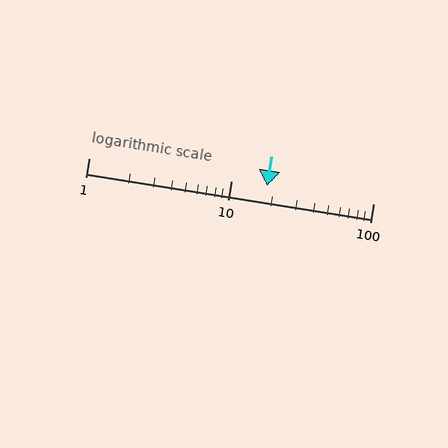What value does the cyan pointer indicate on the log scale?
The pointer indicates approximately 18.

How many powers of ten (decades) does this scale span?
The scale spans 2 decades, from 1 to 100.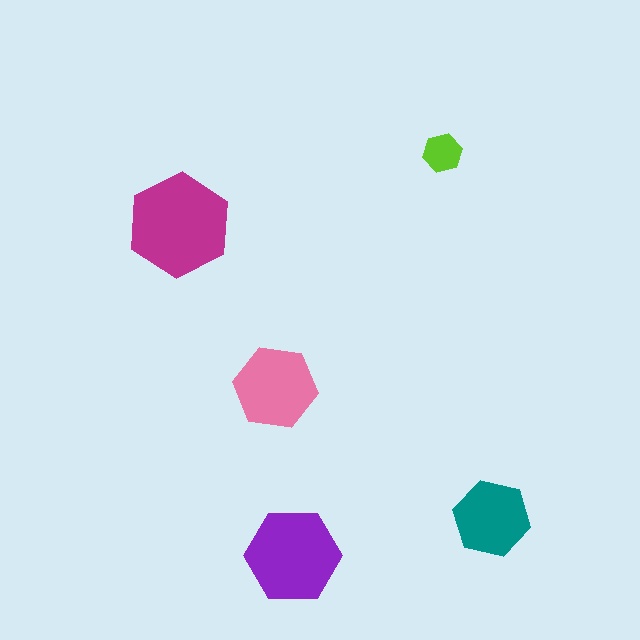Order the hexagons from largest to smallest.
the magenta one, the purple one, the pink one, the teal one, the lime one.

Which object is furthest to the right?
The teal hexagon is rightmost.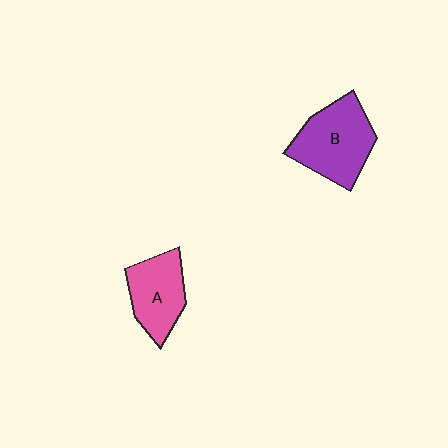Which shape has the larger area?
Shape B (purple).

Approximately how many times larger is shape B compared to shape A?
Approximately 1.3 times.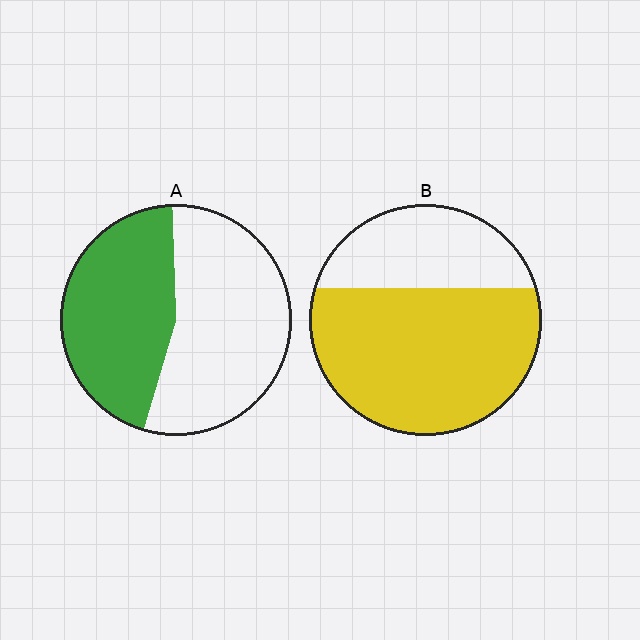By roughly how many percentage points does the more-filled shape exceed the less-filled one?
By roughly 20 percentage points (B over A).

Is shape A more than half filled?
No.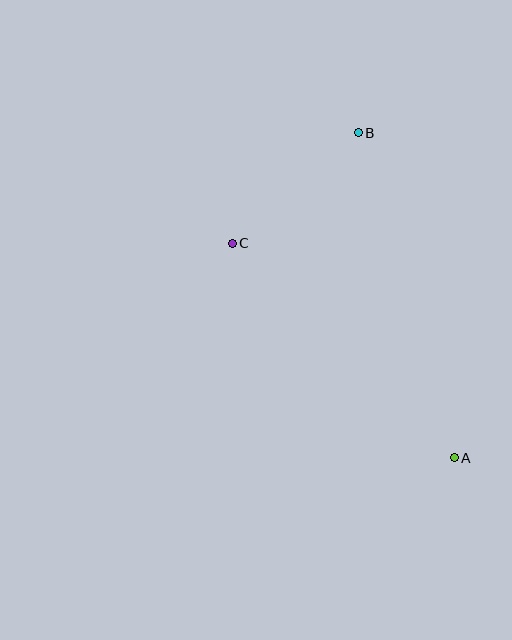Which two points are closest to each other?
Points B and C are closest to each other.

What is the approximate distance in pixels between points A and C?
The distance between A and C is approximately 308 pixels.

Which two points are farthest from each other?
Points A and B are farthest from each other.